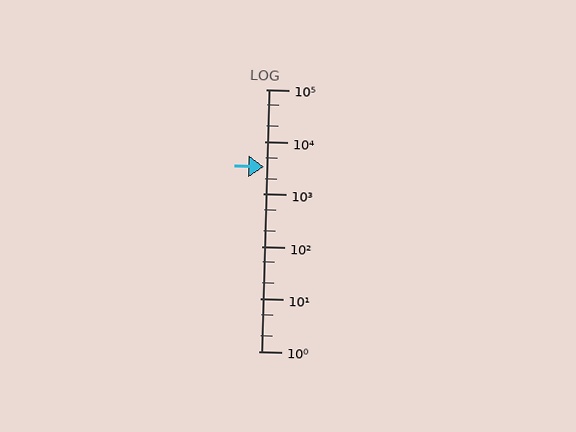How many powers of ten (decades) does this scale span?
The scale spans 5 decades, from 1 to 100000.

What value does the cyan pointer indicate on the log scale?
The pointer indicates approximately 3300.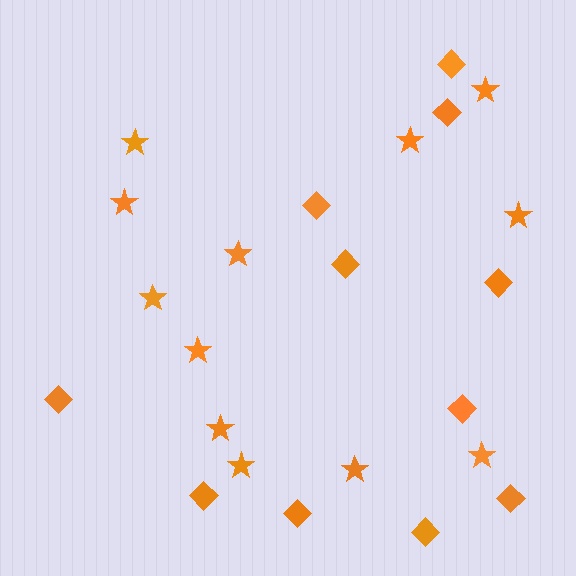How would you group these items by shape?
There are 2 groups: one group of diamonds (11) and one group of stars (12).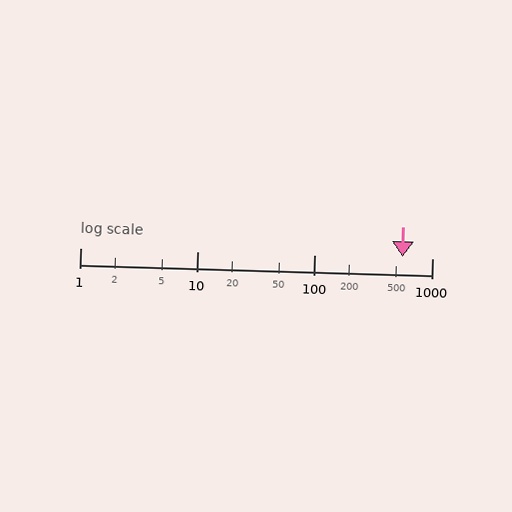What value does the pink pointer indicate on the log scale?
The pointer indicates approximately 560.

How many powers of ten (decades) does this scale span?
The scale spans 3 decades, from 1 to 1000.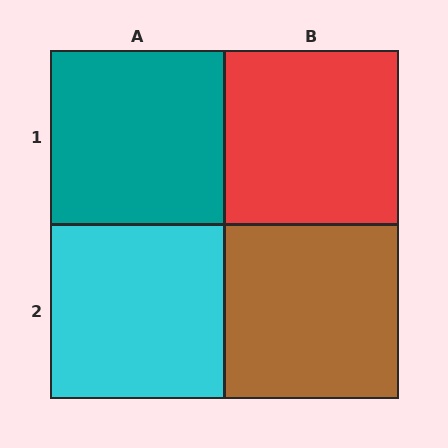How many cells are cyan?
1 cell is cyan.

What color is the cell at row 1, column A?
Teal.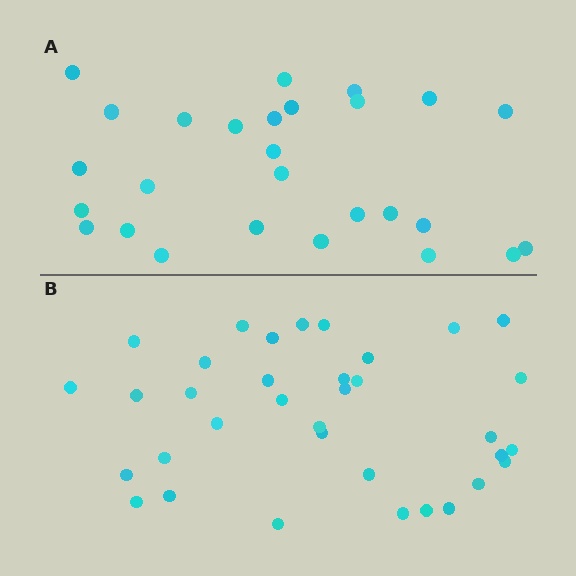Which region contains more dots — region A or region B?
Region B (the bottom region) has more dots.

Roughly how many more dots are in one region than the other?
Region B has roughly 8 or so more dots than region A.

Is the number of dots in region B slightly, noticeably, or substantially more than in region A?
Region B has noticeably more, but not dramatically so. The ratio is roughly 1.3 to 1.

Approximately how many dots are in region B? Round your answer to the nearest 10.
About 40 dots. (The exact count is 35, which rounds to 40.)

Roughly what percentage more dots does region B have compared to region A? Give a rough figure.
About 30% more.